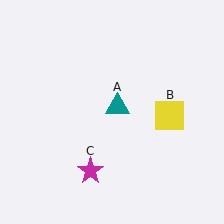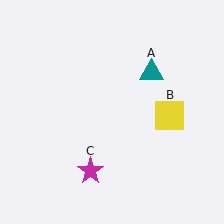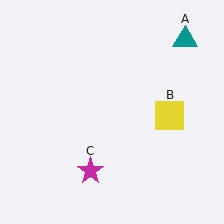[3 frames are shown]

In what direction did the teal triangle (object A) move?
The teal triangle (object A) moved up and to the right.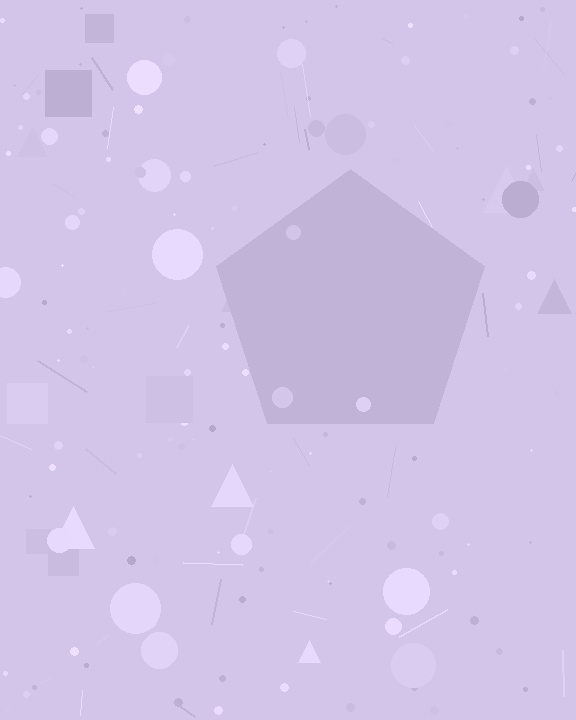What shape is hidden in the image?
A pentagon is hidden in the image.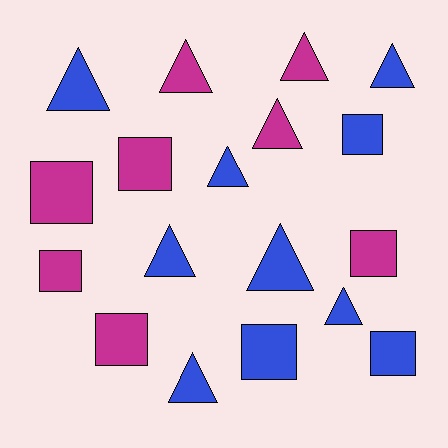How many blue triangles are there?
There are 7 blue triangles.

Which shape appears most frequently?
Triangle, with 10 objects.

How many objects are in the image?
There are 18 objects.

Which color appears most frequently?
Blue, with 10 objects.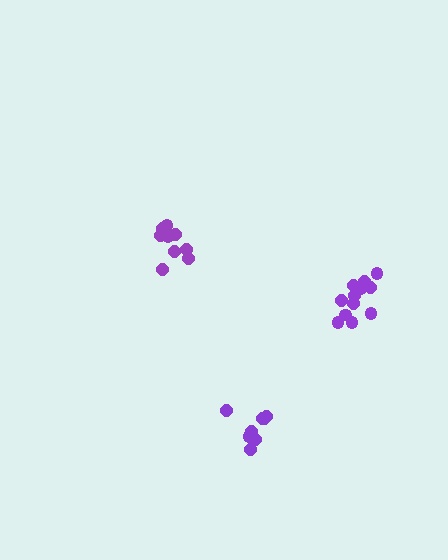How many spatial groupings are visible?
There are 3 spatial groupings.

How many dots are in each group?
Group 1: 12 dots, Group 2: 9 dots, Group 3: 8 dots (29 total).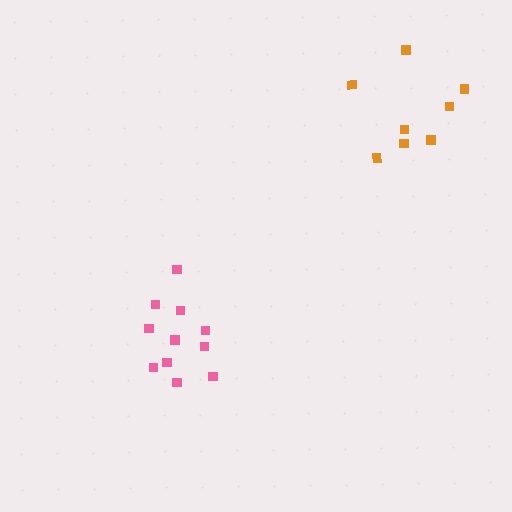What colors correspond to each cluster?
The clusters are colored: orange, pink.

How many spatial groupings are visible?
There are 2 spatial groupings.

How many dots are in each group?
Group 1: 8 dots, Group 2: 11 dots (19 total).